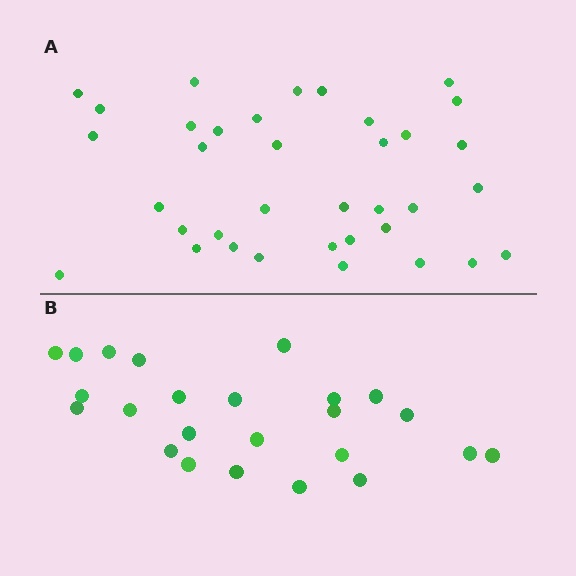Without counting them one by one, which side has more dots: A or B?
Region A (the top region) has more dots.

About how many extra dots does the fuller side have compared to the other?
Region A has roughly 12 or so more dots than region B.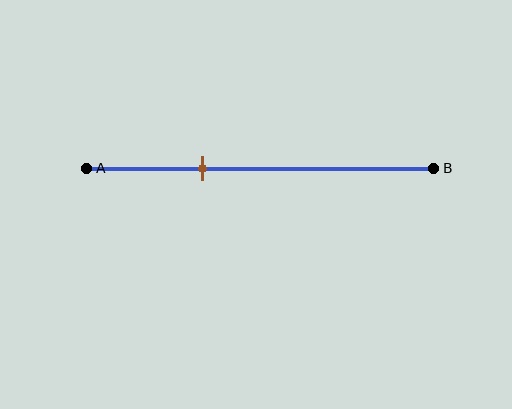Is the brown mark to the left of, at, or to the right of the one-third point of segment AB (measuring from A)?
The brown mark is approximately at the one-third point of segment AB.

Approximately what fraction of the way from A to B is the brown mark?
The brown mark is approximately 35% of the way from A to B.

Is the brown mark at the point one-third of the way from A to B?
Yes, the mark is approximately at the one-third point.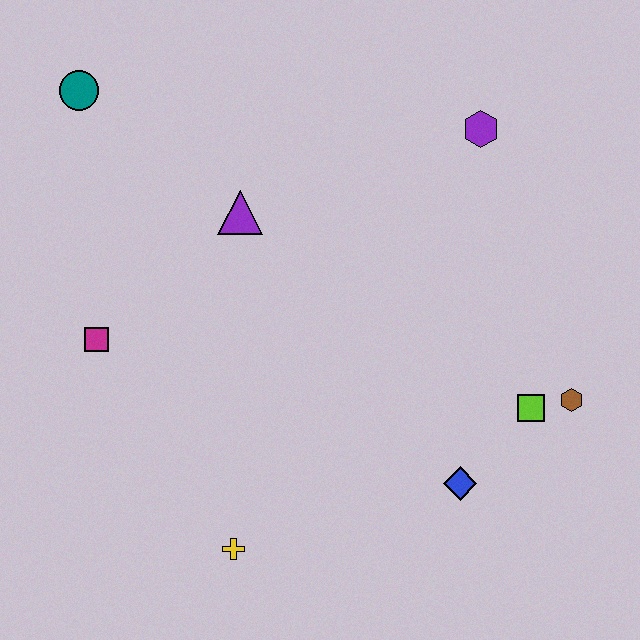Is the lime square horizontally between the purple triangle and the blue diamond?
No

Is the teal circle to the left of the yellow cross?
Yes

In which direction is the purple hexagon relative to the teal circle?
The purple hexagon is to the right of the teal circle.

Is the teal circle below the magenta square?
No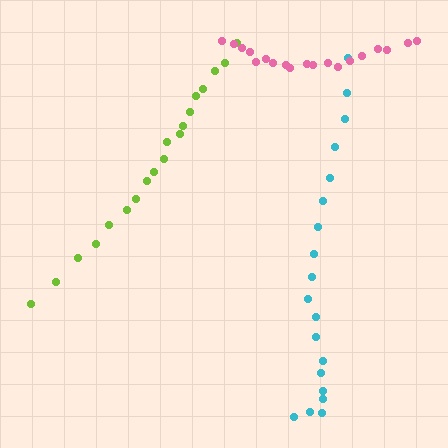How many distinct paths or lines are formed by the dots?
There are 3 distinct paths.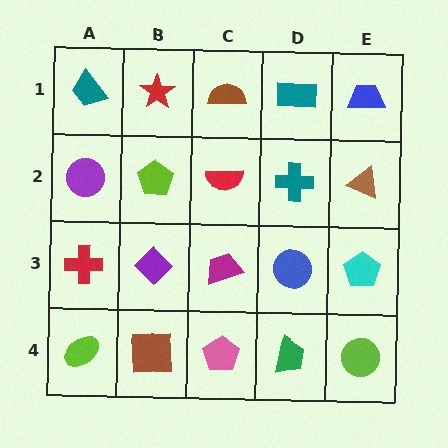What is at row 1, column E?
A blue trapezoid.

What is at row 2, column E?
A brown triangle.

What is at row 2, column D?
A teal cross.